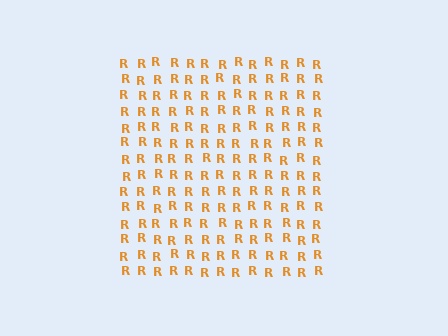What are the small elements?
The small elements are letter R's.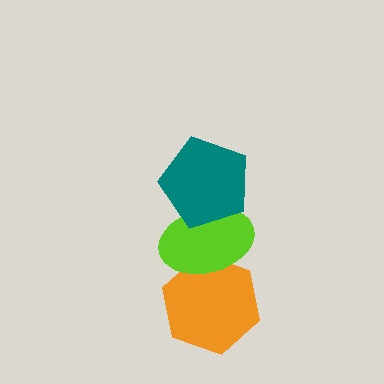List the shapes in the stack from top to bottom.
From top to bottom: the teal pentagon, the lime ellipse, the orange hexagon.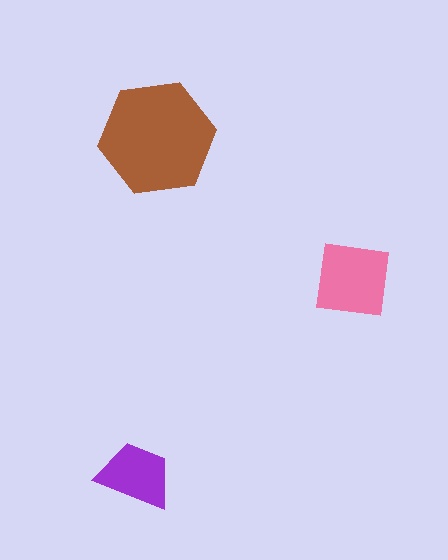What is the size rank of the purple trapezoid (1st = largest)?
3rd.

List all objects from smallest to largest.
The purple trapezoid, the pink square, the brown hexagon.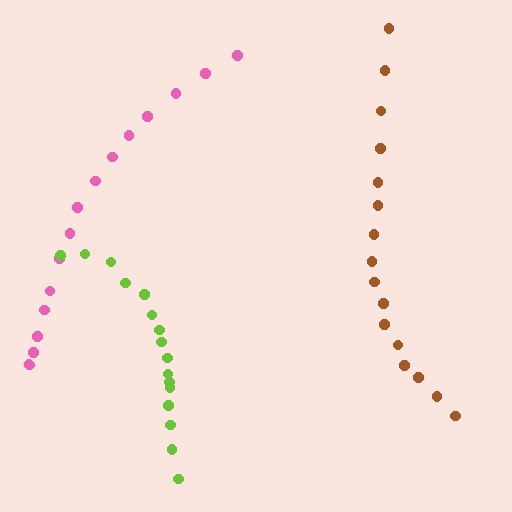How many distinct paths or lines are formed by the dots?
There are 3 distinct paths.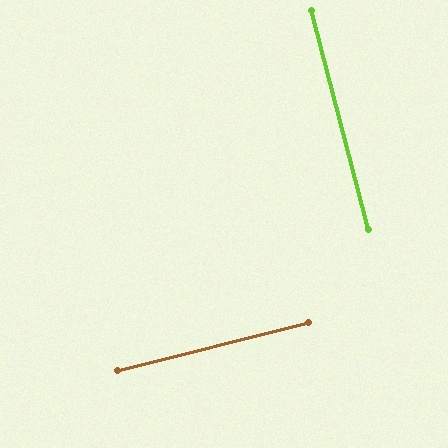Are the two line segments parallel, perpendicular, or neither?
Perpendicular — they meet at approximately 90°.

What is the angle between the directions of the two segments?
Approximately 90 degrees.